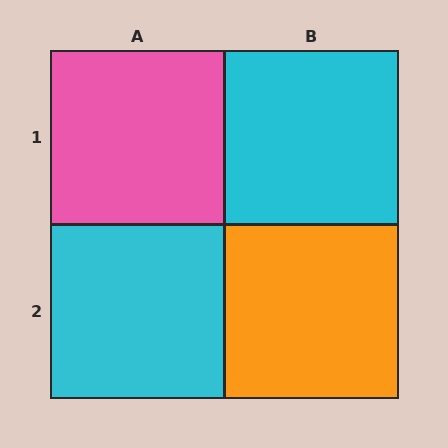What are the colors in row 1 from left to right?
Pink, cyan.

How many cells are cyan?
2 cells are cyan.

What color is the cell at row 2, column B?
Orange.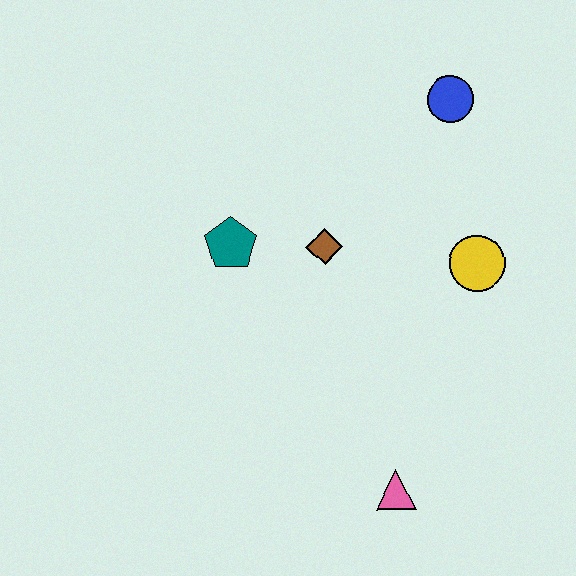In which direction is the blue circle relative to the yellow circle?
The blue circle is above the yellow circle.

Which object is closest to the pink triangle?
The yellow circle is closest to the pink triangle.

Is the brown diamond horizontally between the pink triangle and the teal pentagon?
Yes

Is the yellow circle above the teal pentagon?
No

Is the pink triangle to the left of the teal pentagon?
No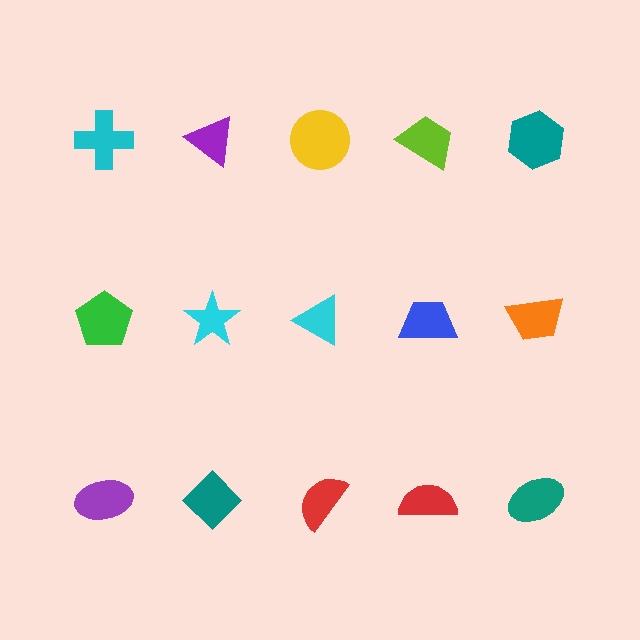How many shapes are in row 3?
5 shapes.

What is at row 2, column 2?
A cyan star.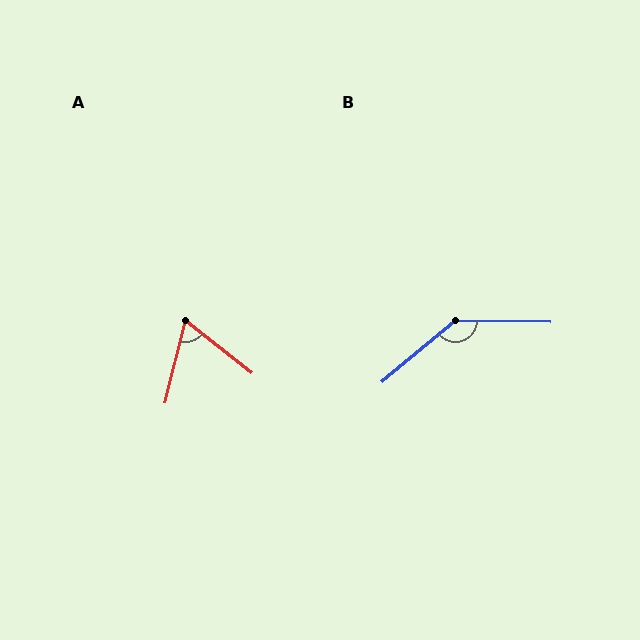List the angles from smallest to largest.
A (66°), B (139°).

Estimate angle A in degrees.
Approximately 66 degrees.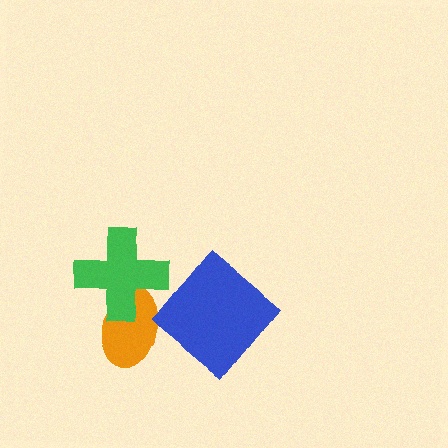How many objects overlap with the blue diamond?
0 objects overlap with the blue diamond.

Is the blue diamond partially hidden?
No, no other shape covers it.